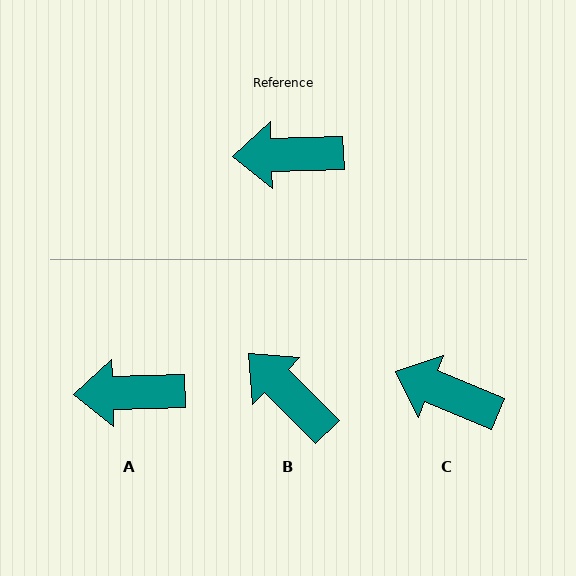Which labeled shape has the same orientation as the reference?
A.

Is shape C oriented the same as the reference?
No, it is off by about 24 degrees.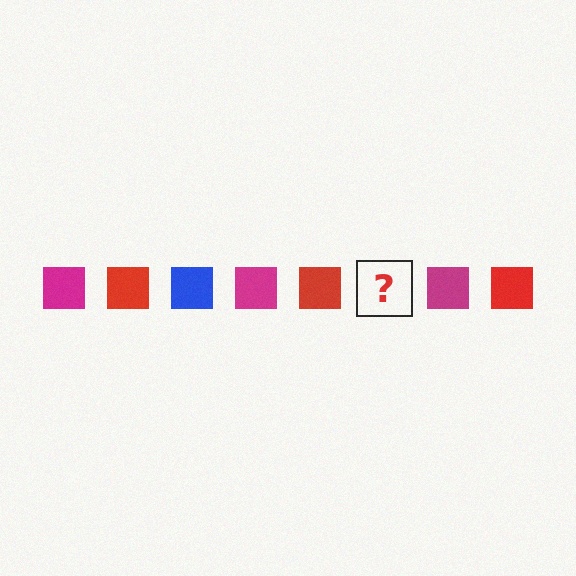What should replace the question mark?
The question mark should be replaced with a blue square.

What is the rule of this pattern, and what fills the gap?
The rule is that the pattern cycles through magenta, red, blue squares. The gap should be filled with a blue square.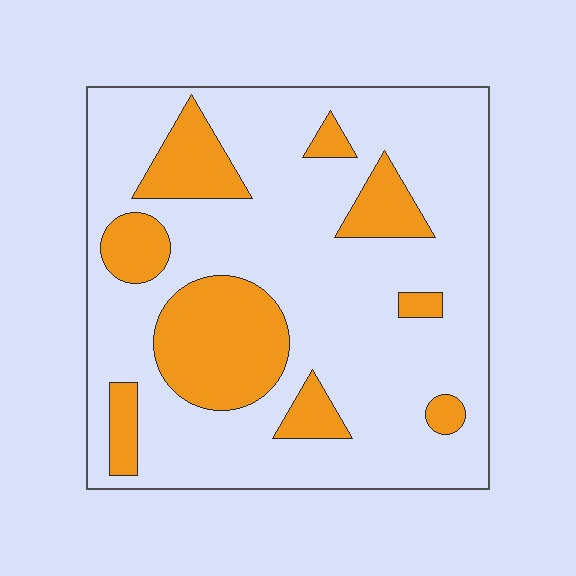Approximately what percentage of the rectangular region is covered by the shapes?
Approximately 25%.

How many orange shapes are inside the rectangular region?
9.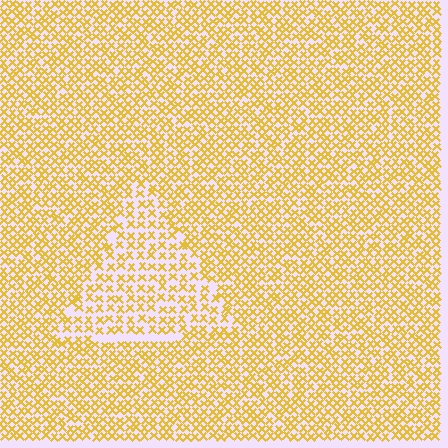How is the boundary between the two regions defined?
The boundary is defined by a change in element density (approximately 1.6x ratio). All elements are the same color, size, and shape.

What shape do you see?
I see a triangle.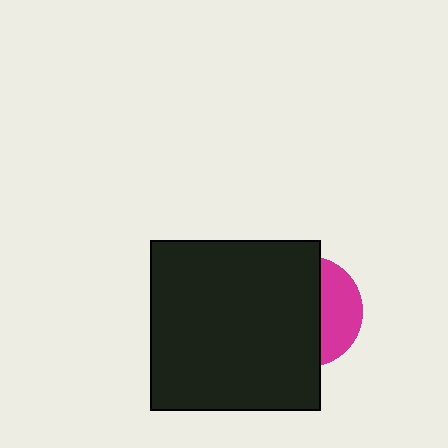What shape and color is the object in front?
The object in front is a black square.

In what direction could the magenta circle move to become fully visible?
The magenta circle could move right. That would shift it out from behind the black square entirely.